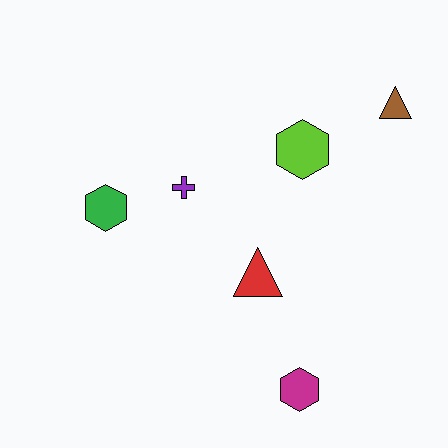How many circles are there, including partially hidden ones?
There are no circles.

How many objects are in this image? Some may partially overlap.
There are 6 objects.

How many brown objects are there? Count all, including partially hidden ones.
There is 1 brown object.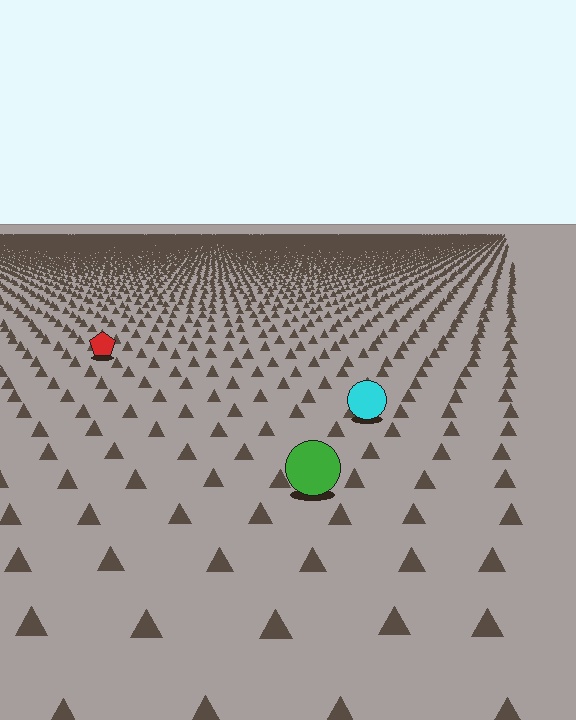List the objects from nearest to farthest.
From nearest to farthest: the green circle, the cyan circle, the red pentagon.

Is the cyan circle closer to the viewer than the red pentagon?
Yes. The cyan circle is closer — you can tell from the texture gradient: the ground texture is coarser near it.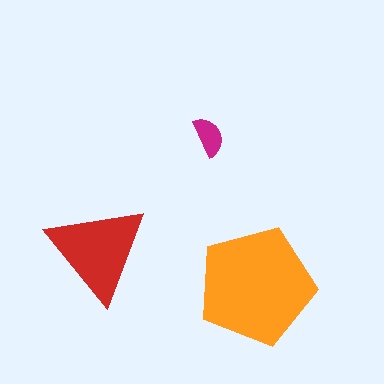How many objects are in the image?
There are 3 objects in the image.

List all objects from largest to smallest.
The orange pentagon, the red triangle, the magenta semicircle.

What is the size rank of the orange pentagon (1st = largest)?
1st.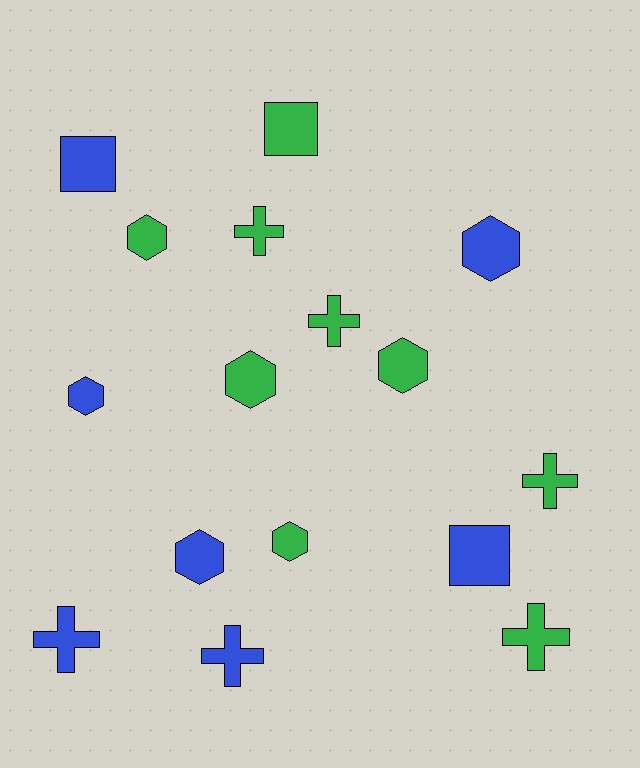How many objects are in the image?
There are 16 objects.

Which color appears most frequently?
Green, with 9 objects.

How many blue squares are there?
There are 2 blue squares.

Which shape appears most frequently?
Hexagon, with 7 objects.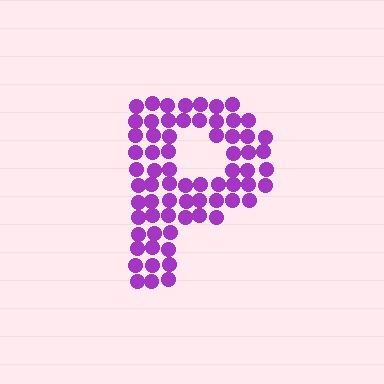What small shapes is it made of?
It is made of small circles.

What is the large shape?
The large shape is the letter P.